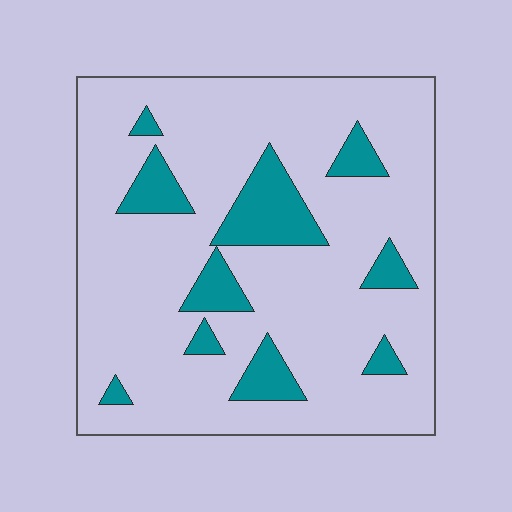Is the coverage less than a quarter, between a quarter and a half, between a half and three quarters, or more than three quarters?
Less than a quarter.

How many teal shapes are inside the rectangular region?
10.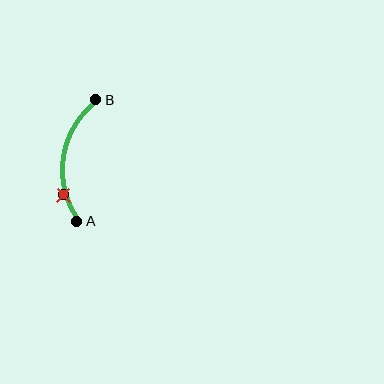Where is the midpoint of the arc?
The arc midpoint is the point on the curve farthest from the straight line joining A and B. It sits to the left of that line.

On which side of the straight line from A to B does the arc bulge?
The arc bulges to the left of the straight line connecting A and B.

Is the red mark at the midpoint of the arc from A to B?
No. The red mark lies on the arc but is closer to endpoint A. The arc midpoint would be at the point on the curve equidistant along the arc from both A and B.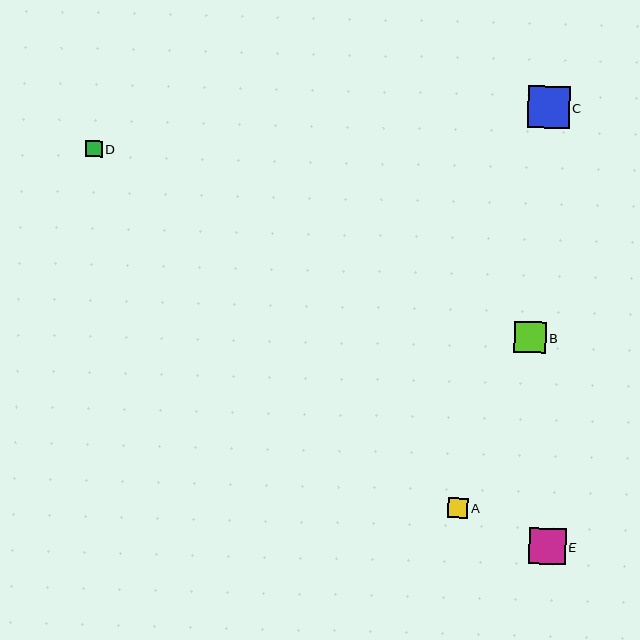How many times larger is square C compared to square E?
Square C is approximately 1.1 times the size of square E.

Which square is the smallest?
Square D is the smallest with a size of approximately 16 pixels.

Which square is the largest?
Square C is the largest with a size of approximately 42 pixels.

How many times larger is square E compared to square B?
Square E is approximately 1.2 times the size of square B.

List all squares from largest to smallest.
From largest to smallest: C, E, B, A, D.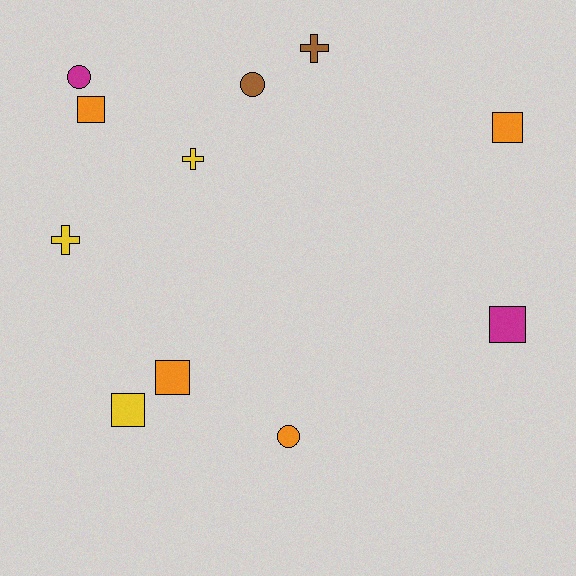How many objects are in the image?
There are 11 objects.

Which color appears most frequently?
Orange, with 4 objects.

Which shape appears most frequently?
Square, with 5 objects.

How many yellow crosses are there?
There are 2 yellow crosses.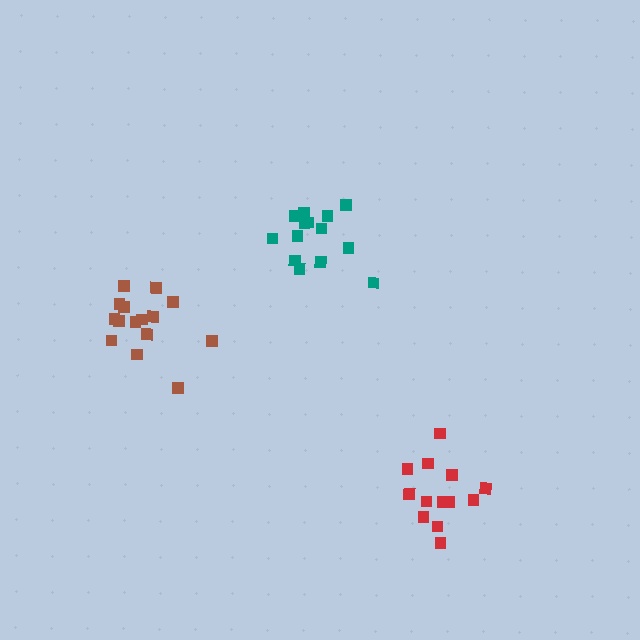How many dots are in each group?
Group 1: 14 dots, Group 2: 14 dots, Group 3: 15 dots (43 total).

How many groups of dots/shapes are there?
There are 3 groups.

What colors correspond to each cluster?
The clusters are colored: red, teal, brown.